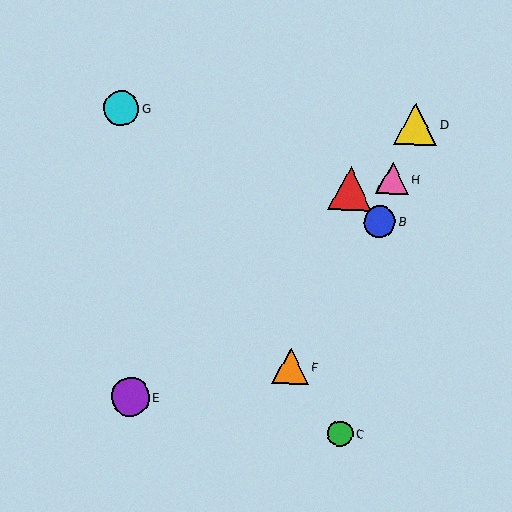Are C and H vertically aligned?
No, C is at x≈340 and H is at x≈392.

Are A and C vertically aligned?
Yes, both are at x≈351.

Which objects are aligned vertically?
Objects A, C are aligned vertically.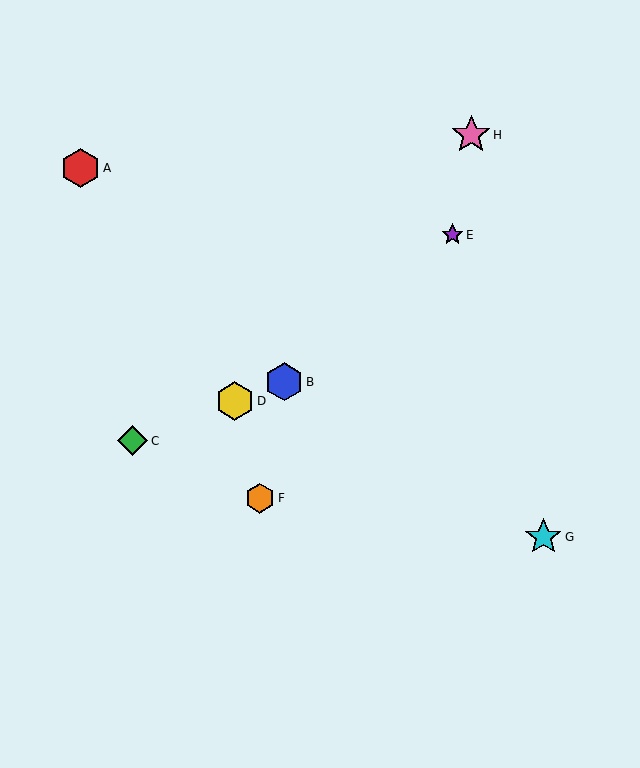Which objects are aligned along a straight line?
Objects B, C, D are aligned along a straight line.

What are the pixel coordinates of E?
Object E is at (452, 235).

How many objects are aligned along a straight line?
3 objects (B, C, D) are aligned along a straight line.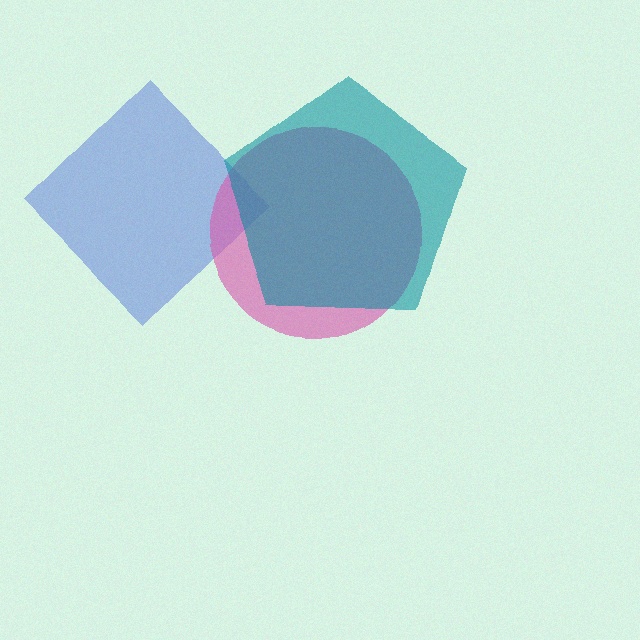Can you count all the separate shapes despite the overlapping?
Yes, there are 3 separate shapes.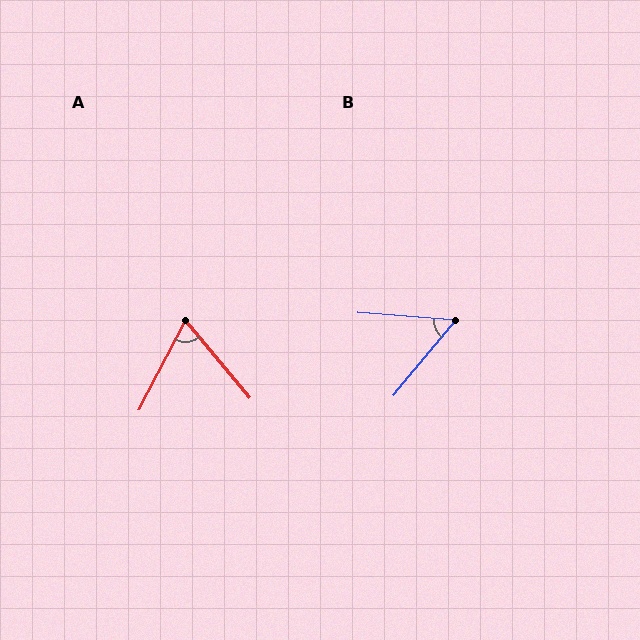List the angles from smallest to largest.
B (55°), A (67°).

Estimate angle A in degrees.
Approximately 67 degrees.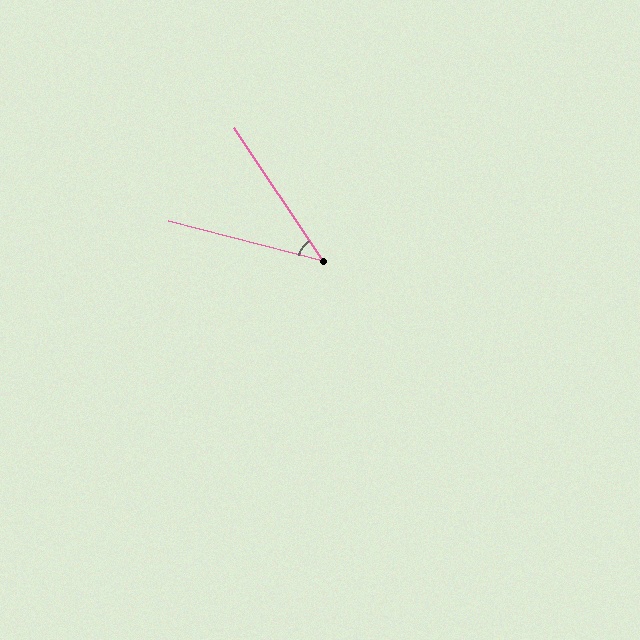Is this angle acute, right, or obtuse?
It is acute.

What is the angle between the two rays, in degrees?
Approximately 42 degrees.